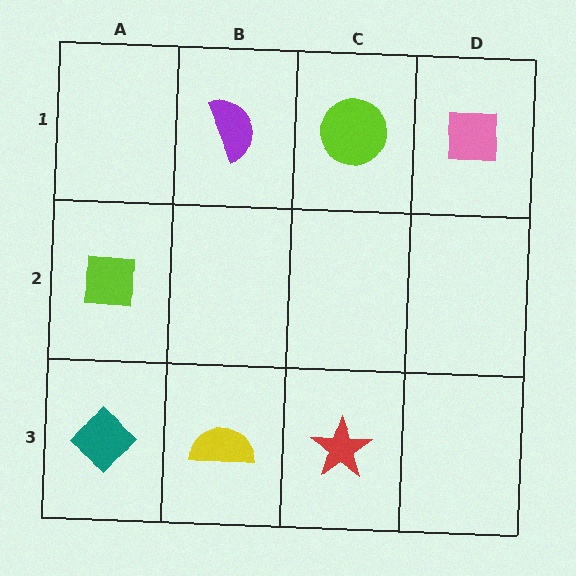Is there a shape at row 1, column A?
No, that cell is empty.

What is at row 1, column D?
A pink square.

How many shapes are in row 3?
3 shapes.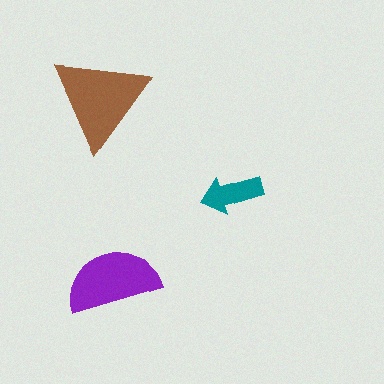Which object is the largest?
The brown triangle.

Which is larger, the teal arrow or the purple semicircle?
The purple semicircle.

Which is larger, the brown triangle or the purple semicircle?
The brown triangle.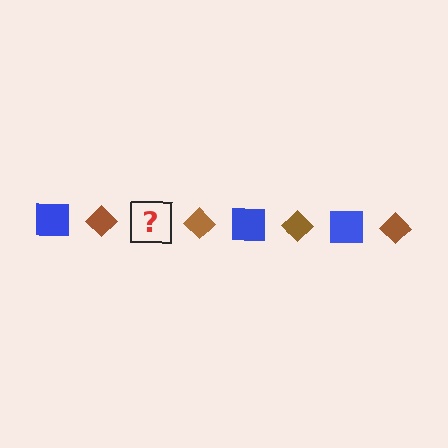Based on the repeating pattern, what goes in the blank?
The blank should be a blue square.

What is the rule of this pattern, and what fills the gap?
The rule is that the pattern alternates between blue square and brown diamond. The gap should be filled with a blue square.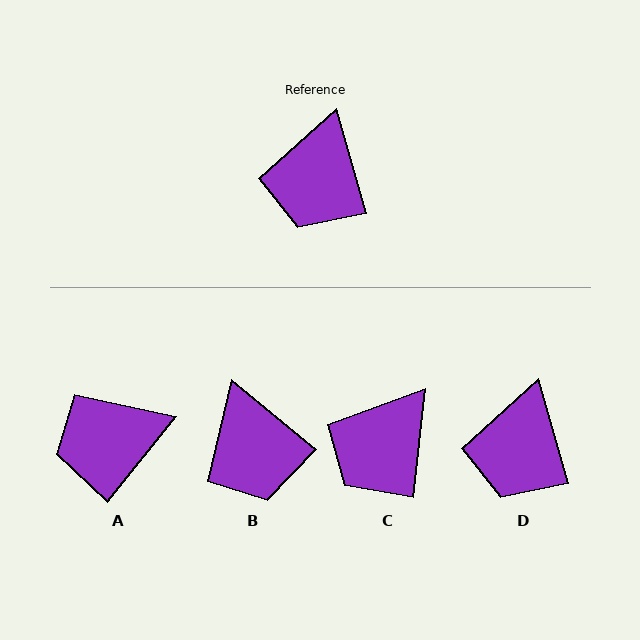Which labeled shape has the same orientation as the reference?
D.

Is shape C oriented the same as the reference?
No, it is off by about 22 degrees.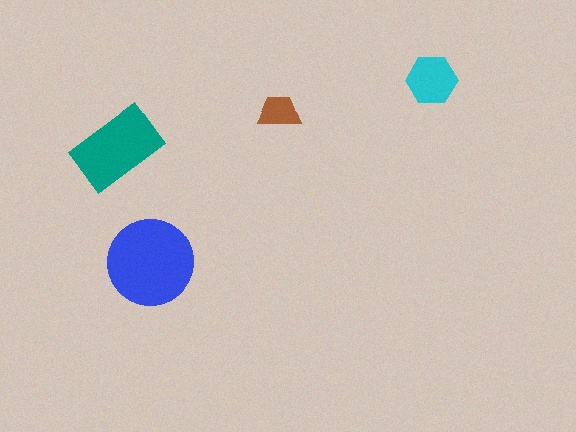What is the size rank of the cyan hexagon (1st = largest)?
3rd.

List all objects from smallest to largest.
The brown trapezoid, the cyan hexagon, the teal rectangle, the blue circle.